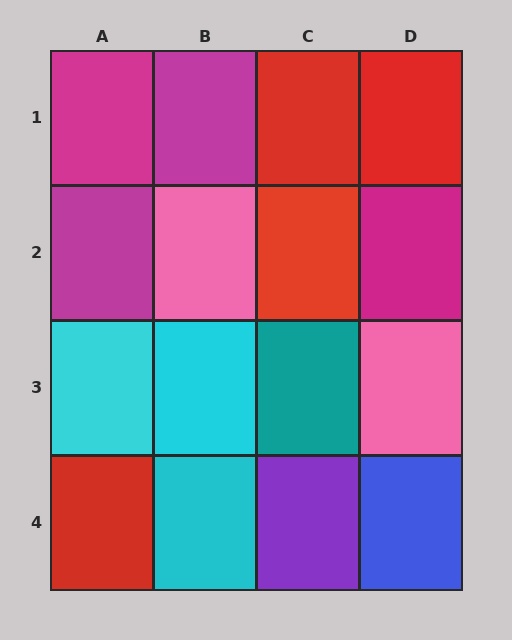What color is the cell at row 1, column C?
Red.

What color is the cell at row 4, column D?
Blue.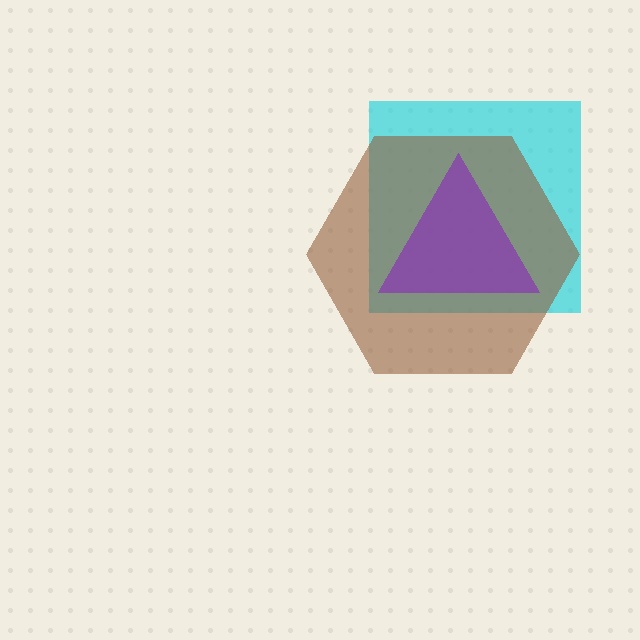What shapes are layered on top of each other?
The layered shapes are: a cyan square, a brown hexagon, a purple triangle.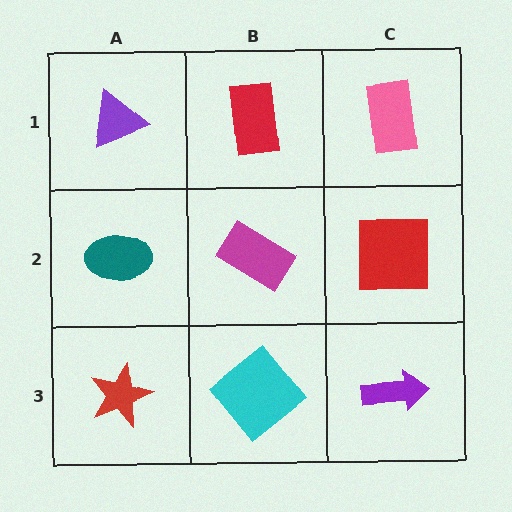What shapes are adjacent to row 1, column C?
A red square (row 2, column C), a red rectangle (row 1, column B).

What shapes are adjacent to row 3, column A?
A teal ellipse (row 2, column A), a cyan diamond (row 3, column B).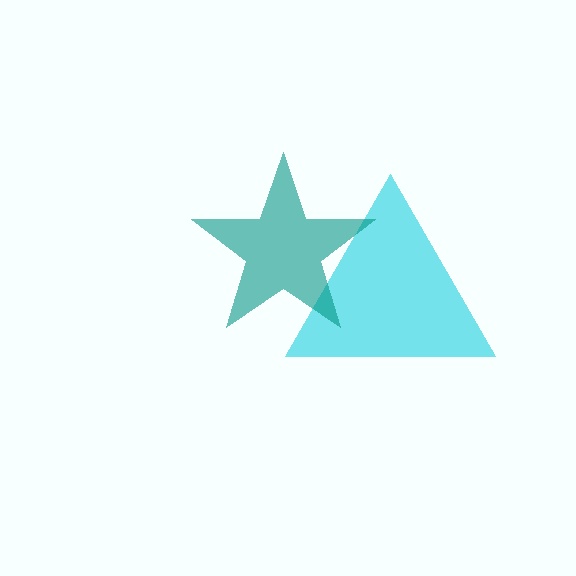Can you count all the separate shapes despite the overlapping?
Yes, there are 2 separate shapes.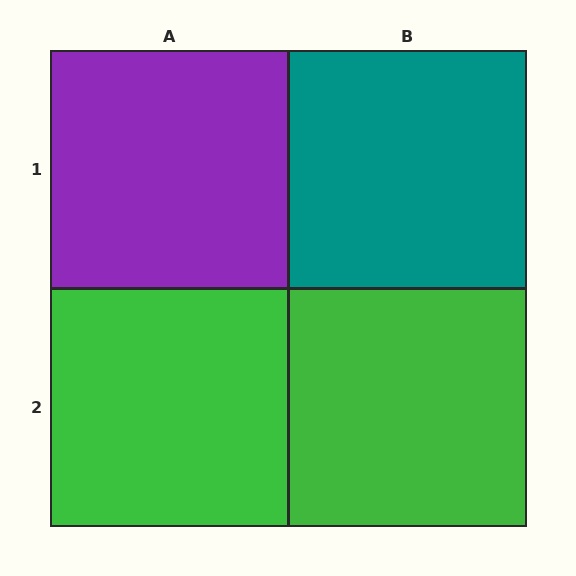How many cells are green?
2 cells are green.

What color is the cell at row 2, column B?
Green.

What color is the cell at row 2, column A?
Green.